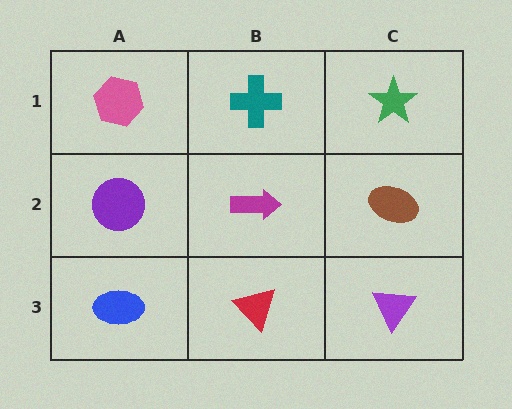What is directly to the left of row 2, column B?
A purple circle.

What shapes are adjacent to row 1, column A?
A purple circle (row 2, column A), a teal cross (row 1, column B).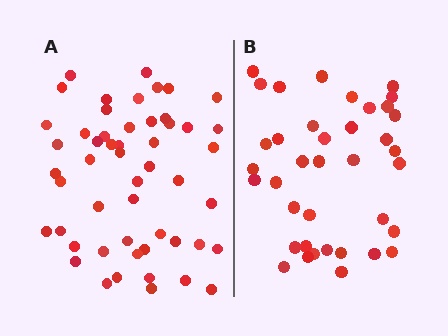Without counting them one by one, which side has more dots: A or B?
Region A (the left region) has more dots.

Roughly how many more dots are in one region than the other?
Region A has approximately 15 more dots than region B.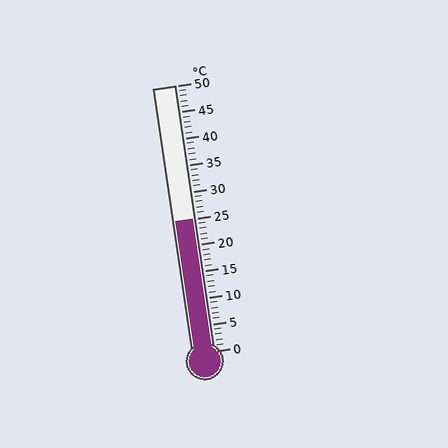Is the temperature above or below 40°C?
The temperature is below 40°C.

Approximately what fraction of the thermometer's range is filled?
The thermometer is filled to approximately 50% of its range.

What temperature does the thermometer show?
The thermometer shows approximately 25°C.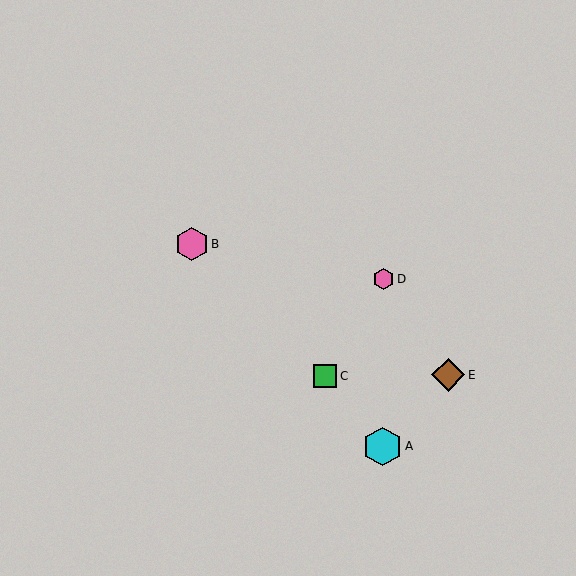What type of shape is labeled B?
Shape B is a pink hexagon.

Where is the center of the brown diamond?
The center of the brown diamond is at (448, 375).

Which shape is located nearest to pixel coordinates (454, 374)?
The brown diamond (labeled E) at (448, 375) is nearest to that location.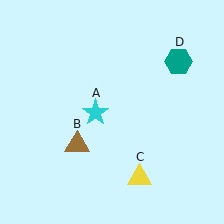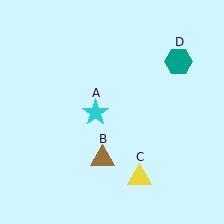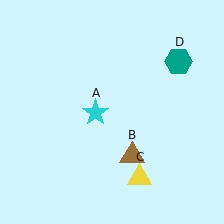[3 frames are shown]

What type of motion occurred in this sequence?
The brown triangle (object B) rotated counterclockwise around the center of the scene.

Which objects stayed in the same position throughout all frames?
Cyan star (object A) and yellow triangle (object C) and teal hexagon (object D) remained stationary.